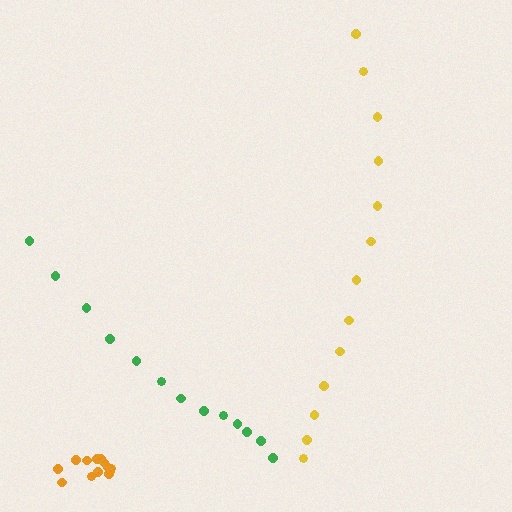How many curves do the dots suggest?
There are 3 distinct paths.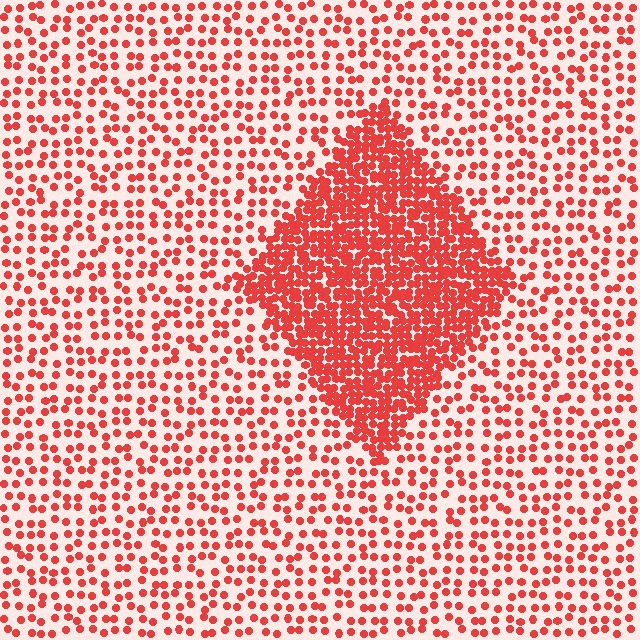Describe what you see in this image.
The image contains small red elements arranged at two different densities. A diamond-shaped region is visible where the elements are more densely packed than the surrounding area.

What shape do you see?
I see a diamond.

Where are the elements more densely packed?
The elements are more densely packed inside the diamond boundary.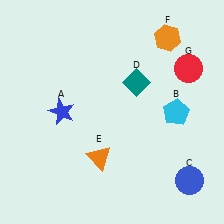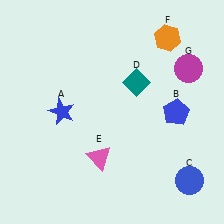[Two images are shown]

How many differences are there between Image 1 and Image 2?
There are 3 differences between the two images.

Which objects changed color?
B changed from cyan to blue. E changed from orange to pink. G changed from red to magenta.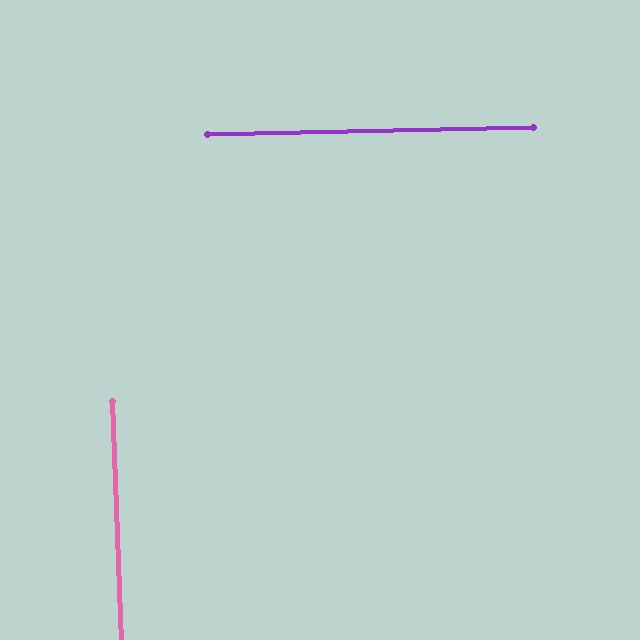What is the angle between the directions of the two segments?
Approximately 89 degrees.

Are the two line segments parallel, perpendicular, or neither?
Perpendicular — they meet at approximately 89°.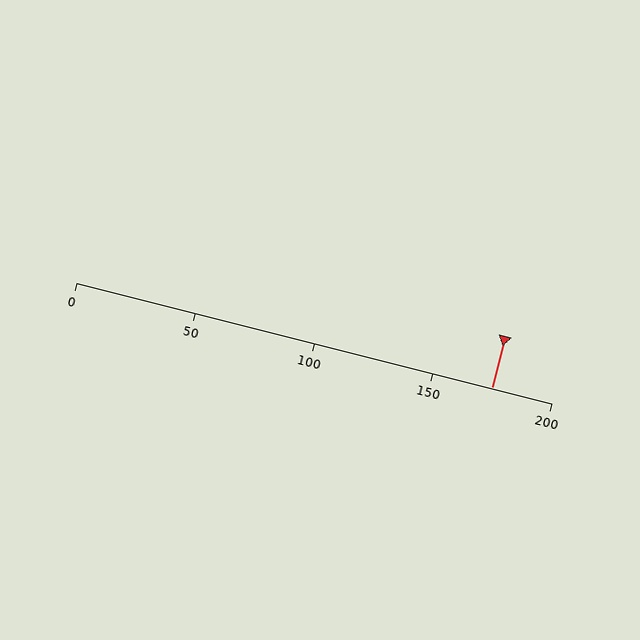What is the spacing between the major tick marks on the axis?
The major ticks are spaced 50 apart.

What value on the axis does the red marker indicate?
The marker indicates approximately 175.